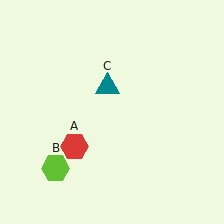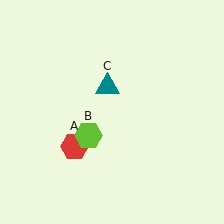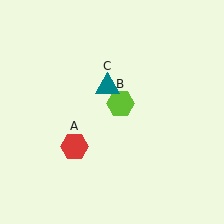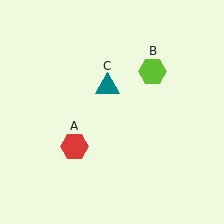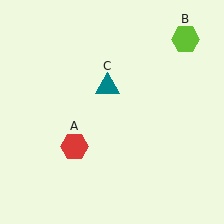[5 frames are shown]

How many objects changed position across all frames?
1 object changed position: lime hexagon (object B).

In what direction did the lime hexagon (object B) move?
The lime hexagon (object B) moved up and to the right.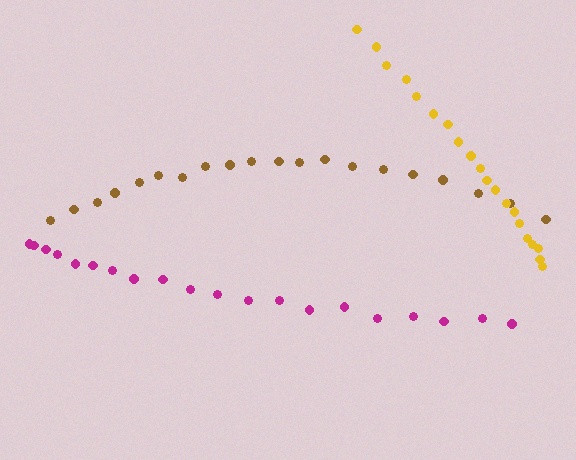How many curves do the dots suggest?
There are 3 distinct paths.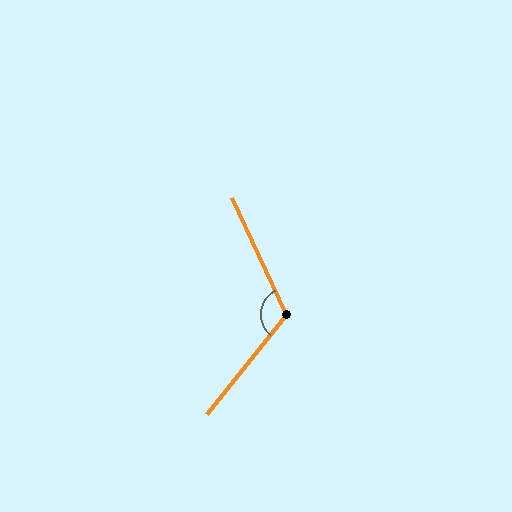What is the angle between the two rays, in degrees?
Approximately 116 degrees.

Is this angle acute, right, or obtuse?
It is obtuse.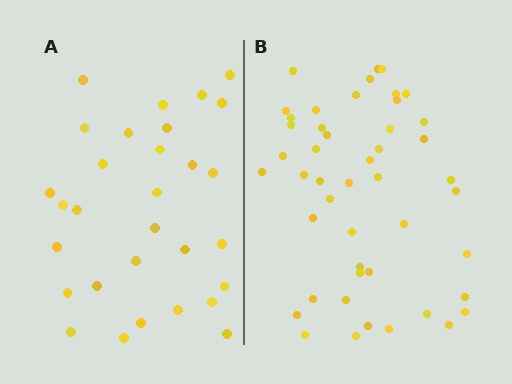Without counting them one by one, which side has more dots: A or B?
Region B (the right region) has more dots.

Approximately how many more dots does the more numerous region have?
Region B has approximately 15 more dots than region A.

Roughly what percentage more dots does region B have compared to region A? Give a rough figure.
About 55% more.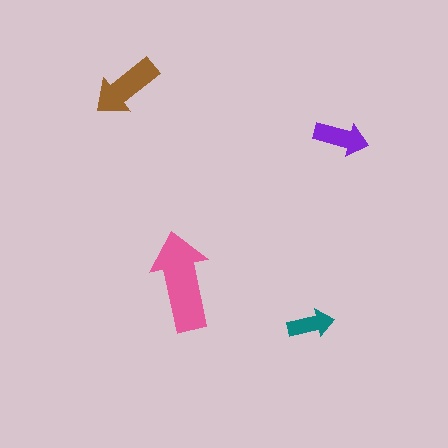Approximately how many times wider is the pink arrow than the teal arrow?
About 2 times wider.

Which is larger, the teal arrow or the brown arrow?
The brown one.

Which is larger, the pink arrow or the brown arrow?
The pink one.